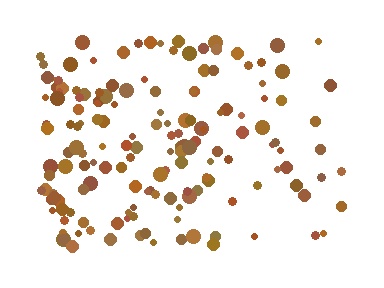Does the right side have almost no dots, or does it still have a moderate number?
Still a moderate number, just noticeably fewer than the left.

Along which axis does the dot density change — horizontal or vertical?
Horizontal.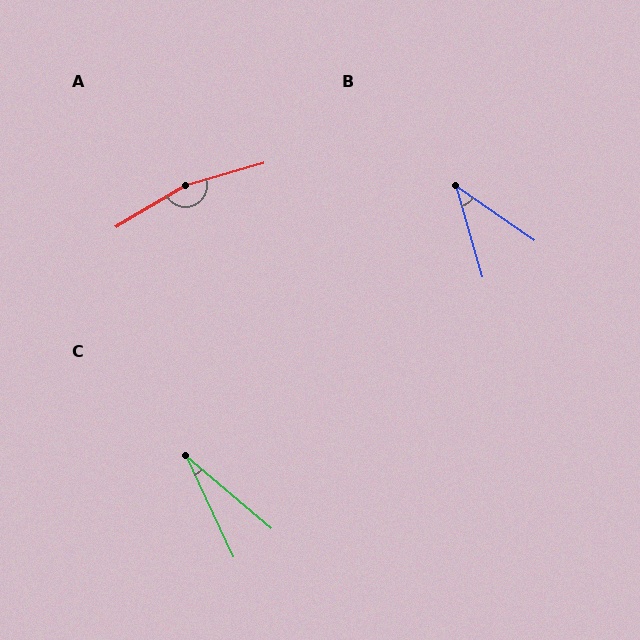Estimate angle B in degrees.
Approximately 39 degrees.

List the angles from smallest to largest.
C (24°), B (39°), A (165°).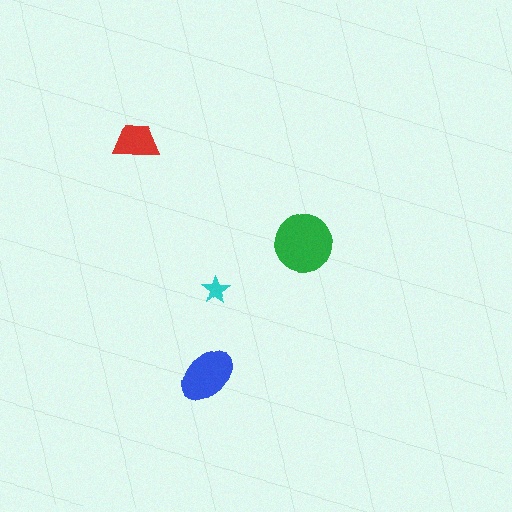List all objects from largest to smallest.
The green circle, the blue ellipse, the red trapezoid, the cyan star.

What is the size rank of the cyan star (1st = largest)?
4th.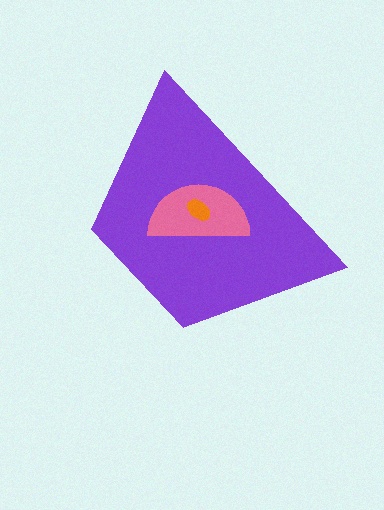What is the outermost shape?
The purple trapezoid.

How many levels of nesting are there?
3.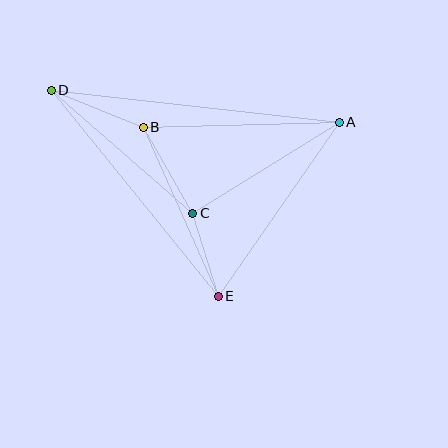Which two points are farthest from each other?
Points A and D are farthest from each other.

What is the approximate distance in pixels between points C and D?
The distance between C and D is approximately 188 pixels.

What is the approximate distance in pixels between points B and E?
The distance between B and E is approximately 185 pixels.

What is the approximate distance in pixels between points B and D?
The distance between B and D is approximately 99 pixels.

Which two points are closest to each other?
Points C and E are closest to each other.